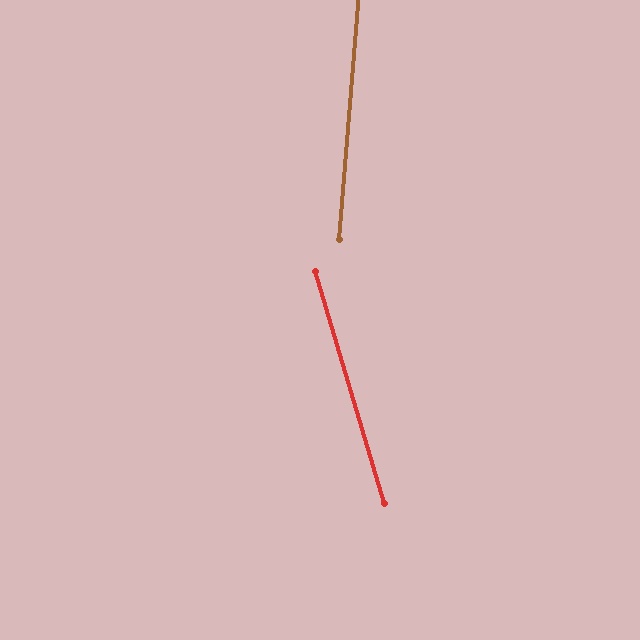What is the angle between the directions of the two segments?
Approximately 21 degrees.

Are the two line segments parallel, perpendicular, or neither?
Neither parallel nor perpendicular — they differ by about 21°.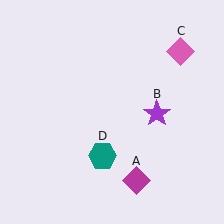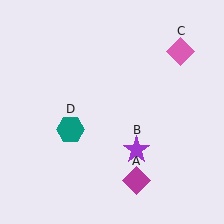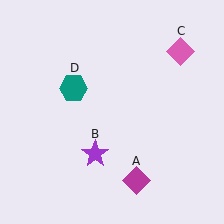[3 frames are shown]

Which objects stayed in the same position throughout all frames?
Magenta diamond (object A) and pink diamond (object C) remained stationary.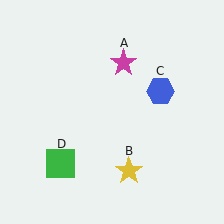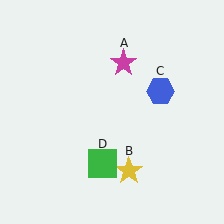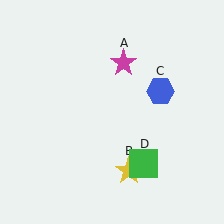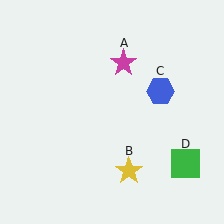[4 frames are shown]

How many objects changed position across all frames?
1 object changed position: green square (object D).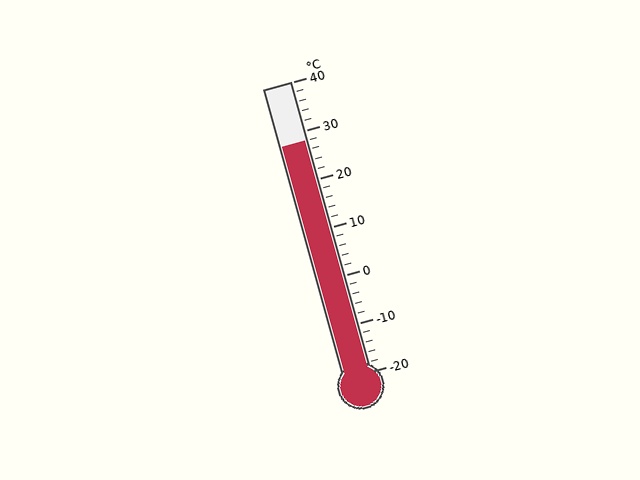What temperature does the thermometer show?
The thermometer shows approximately 28°C.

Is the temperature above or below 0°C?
The temperature is above 0°C.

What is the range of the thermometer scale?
The thermometer scale ranges from -20°C to 40°C.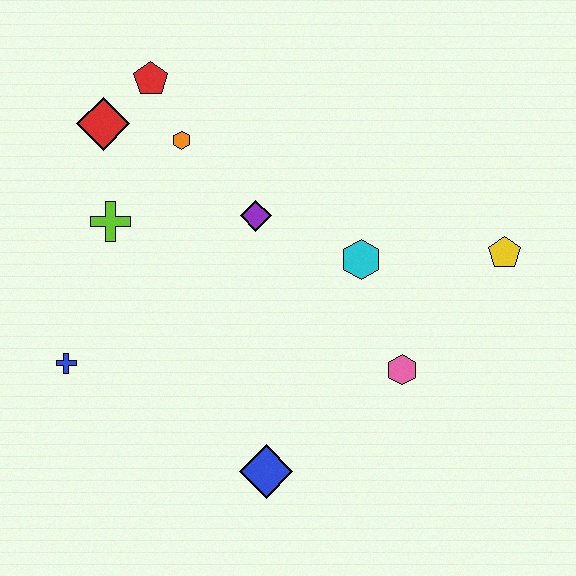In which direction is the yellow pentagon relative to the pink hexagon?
The yellow pentagon is above the pink hexagon.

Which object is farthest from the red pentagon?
The blue diamond is farthest from the red pentagon.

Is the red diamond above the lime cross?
Yes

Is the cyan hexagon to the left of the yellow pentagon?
Yes